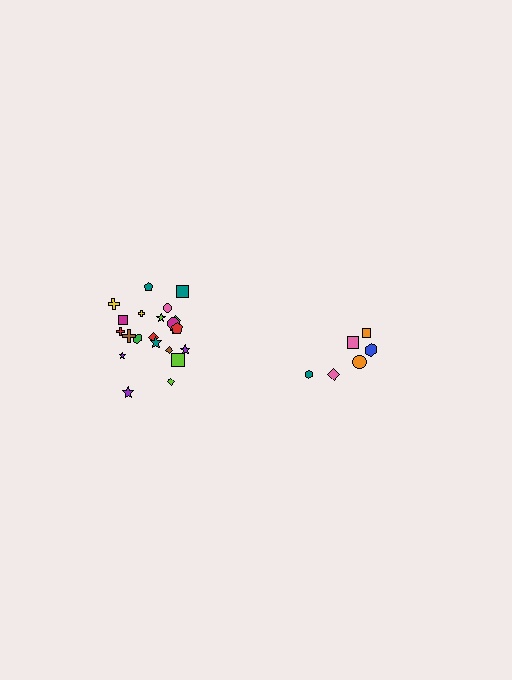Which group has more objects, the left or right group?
The left group.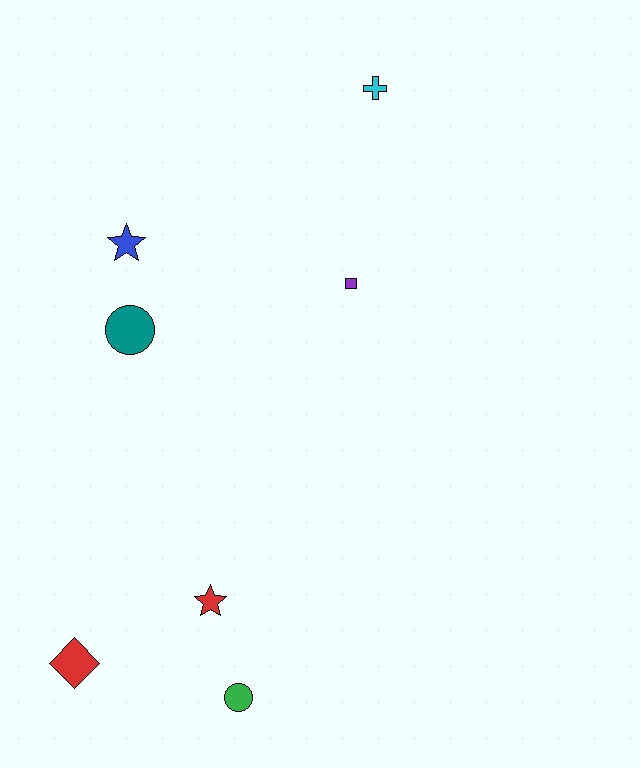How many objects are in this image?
There are 7 objects.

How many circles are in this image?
There are 2 circles.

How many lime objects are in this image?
There are no lime objects.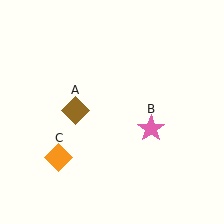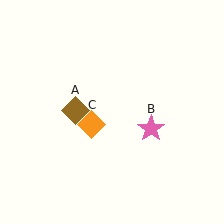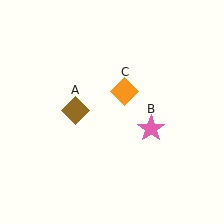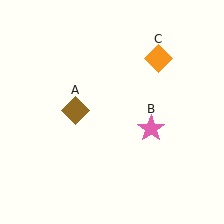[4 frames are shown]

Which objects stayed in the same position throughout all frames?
Brown diamond (object A) and pink star (object B) remained stationary.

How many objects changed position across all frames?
1 object changed position: orange diamond (object C).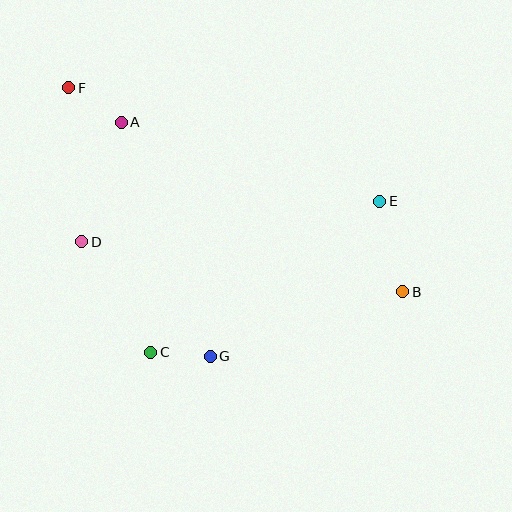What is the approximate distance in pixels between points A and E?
The distance between A and E is approximately 270 pixels.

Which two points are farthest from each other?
Points B and F are farthest from each other.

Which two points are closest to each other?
Points C and G are closest to each other.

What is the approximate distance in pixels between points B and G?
The distance between B and G is approximately 203 pixels.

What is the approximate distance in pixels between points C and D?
The distance between C and D is approximately 130 pixels.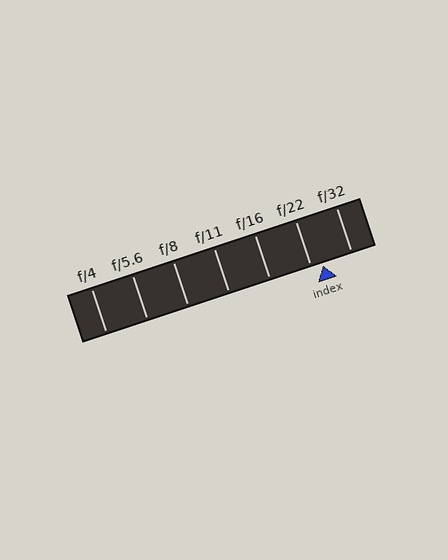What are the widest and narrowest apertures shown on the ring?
The widest aperture shown is f/4 and the narrowest is f/32.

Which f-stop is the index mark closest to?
The index mark is closest to f/22.